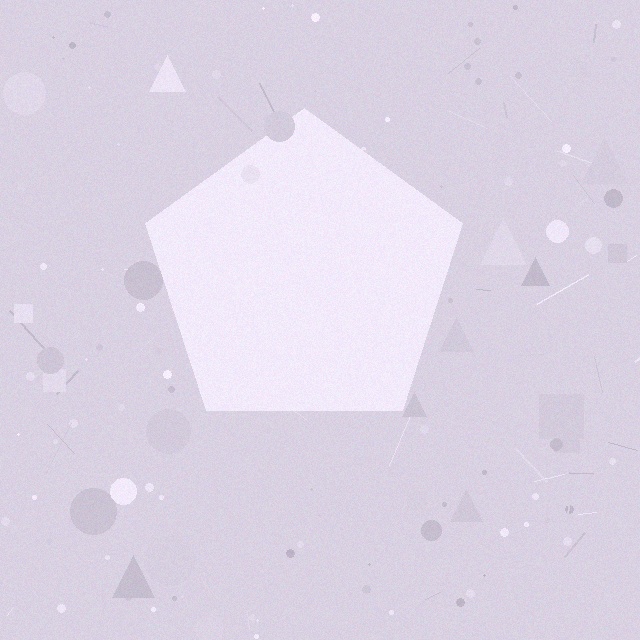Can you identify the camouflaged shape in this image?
The camouflaged shape is a pentagon.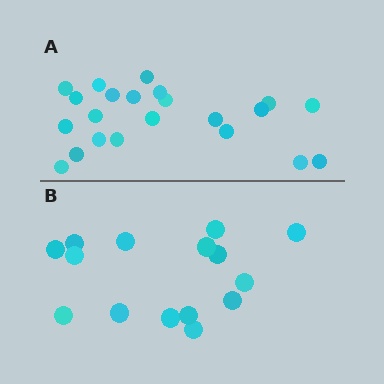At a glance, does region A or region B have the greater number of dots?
Region A (the top region) has more dots.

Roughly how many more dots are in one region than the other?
Region A has roughly 8 or so more dots than region B.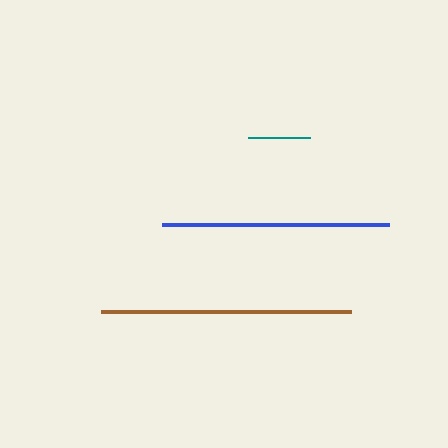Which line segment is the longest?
The brown line is the longest at approximately 250 pixels.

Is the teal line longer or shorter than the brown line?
The brown line is longer than the teal line.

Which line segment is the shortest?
The teal line is the shortest at approximately 62 pixels.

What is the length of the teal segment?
The teal segment is approximately 62 pixels long.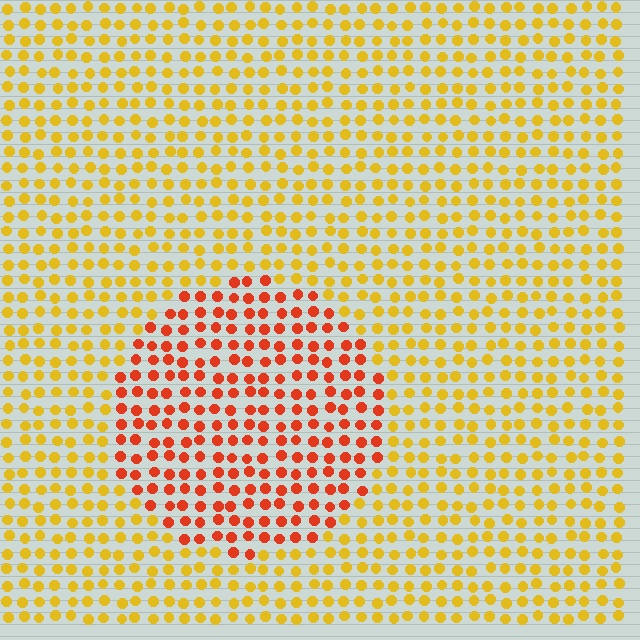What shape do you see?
I see a circle.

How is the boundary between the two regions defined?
The boundary is defined purely by a slight shift in hue (about 40 degrees). Spacing, size, and orientation are identical on both sides.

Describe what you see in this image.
The image is filled with small yellow elements in a uniform arrangement. A circle-shaped region is visible where the elements are tinted to a slightly different hue, forming a subtle color boundary.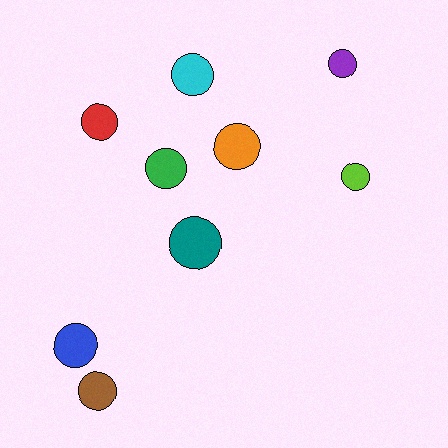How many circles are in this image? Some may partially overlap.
There are 9 circles.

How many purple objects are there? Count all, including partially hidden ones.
There is 1 purple object.